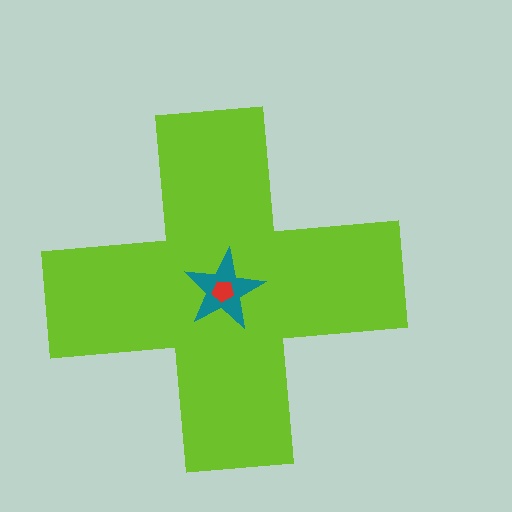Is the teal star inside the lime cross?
Yes.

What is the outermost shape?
The lime cross.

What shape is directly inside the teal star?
The red pentagon.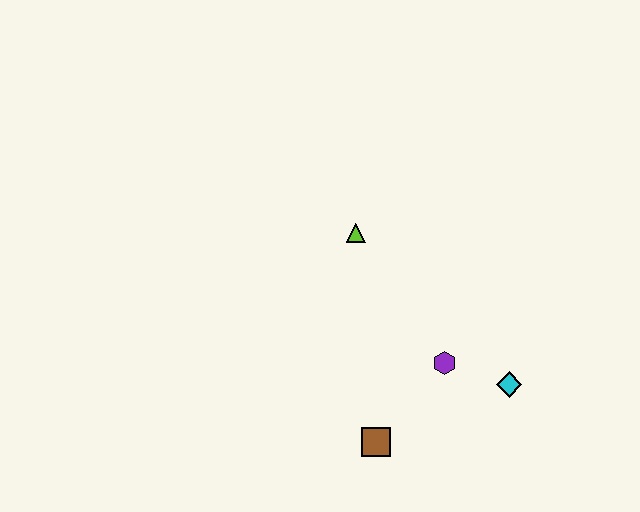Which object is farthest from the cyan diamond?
The lime triangle is farthest from the cyan diamond.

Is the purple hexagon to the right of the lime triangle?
Yes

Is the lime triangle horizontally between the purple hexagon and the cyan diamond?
No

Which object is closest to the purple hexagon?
The cyan diamond is closest to the purple hexagon.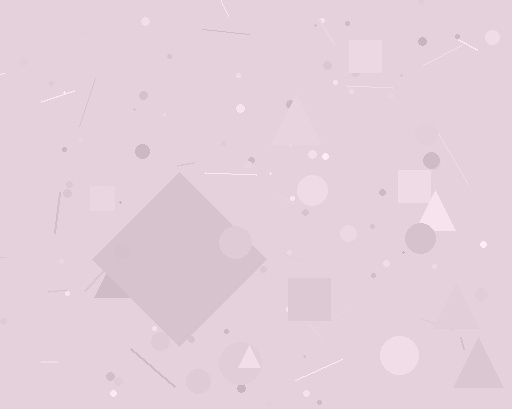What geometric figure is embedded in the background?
A diamond is embedded in the background.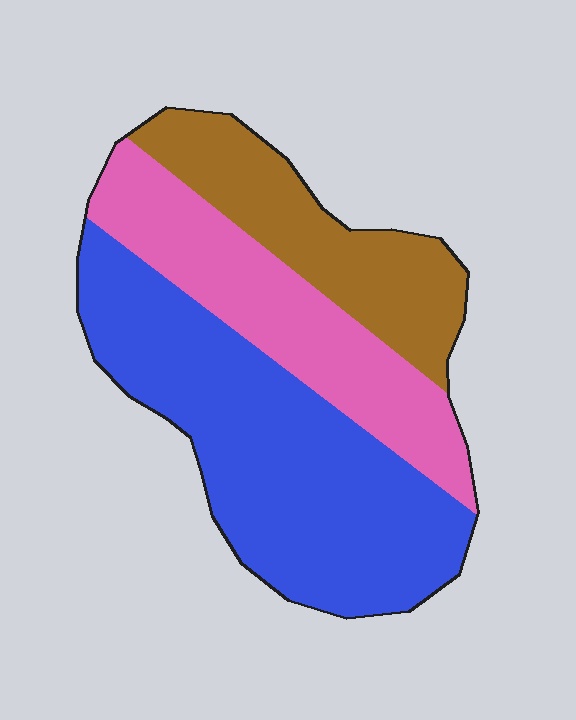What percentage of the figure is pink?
Pink takes up about one quarter (1/4) of the figure.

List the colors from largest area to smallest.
From largest to smallest: blue, pink, brown.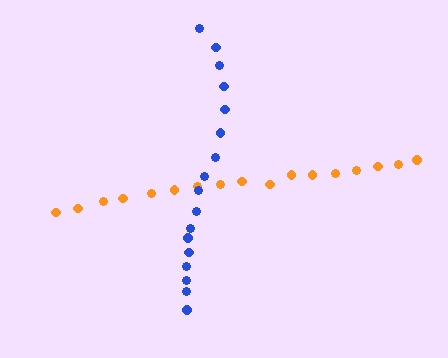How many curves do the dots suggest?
There are 2 distinct paths.